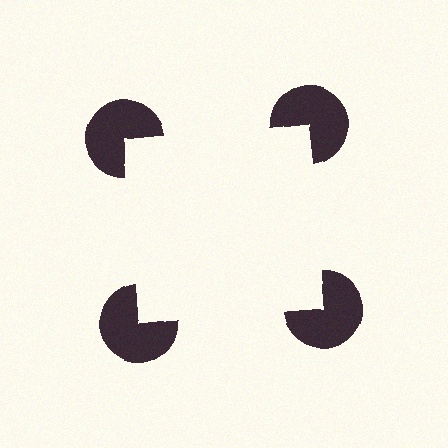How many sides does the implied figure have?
4 sides.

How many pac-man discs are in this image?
There are 4 — one at each vertex of the illusory square.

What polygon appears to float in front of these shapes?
An illusory square — its edges are inferred from the aligned wedge cuts in the pac-man discs, not physically drawn.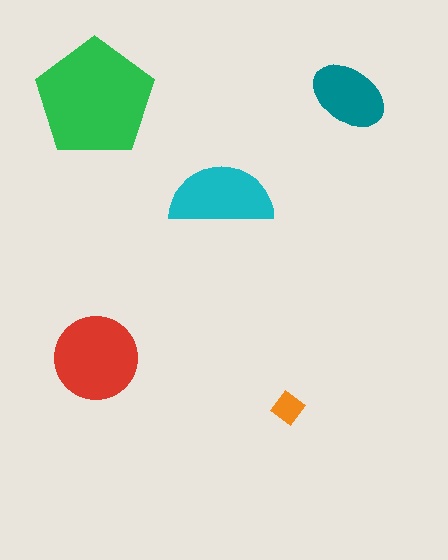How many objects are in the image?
There are 5 objects in the image.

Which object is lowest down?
The orange diamond is bottommost.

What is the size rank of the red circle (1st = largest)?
2nd.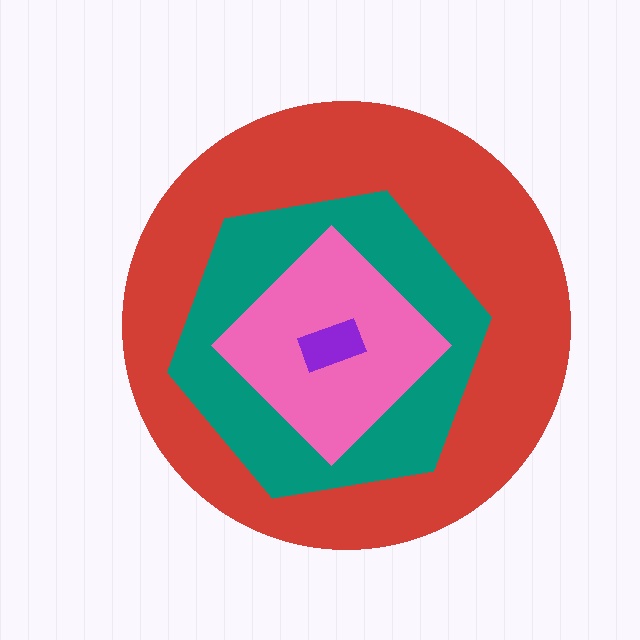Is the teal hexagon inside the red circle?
Yes.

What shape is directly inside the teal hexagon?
The pink diamond.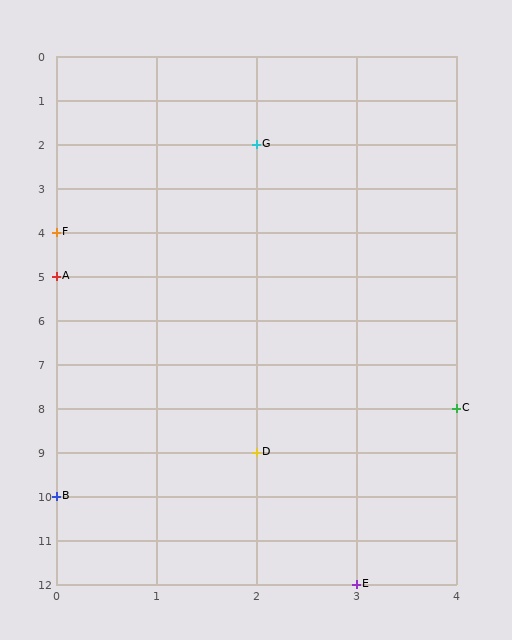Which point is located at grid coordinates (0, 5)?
Point A is at (0, 5).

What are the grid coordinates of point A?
Point A is at grid coordinates (0, 5).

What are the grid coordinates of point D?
Point D is at grid coordinates (2, 9).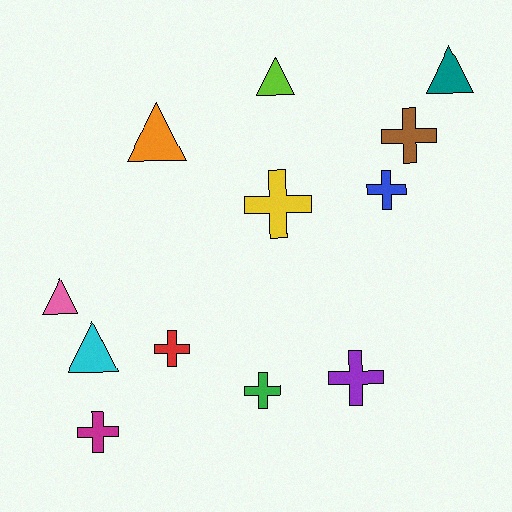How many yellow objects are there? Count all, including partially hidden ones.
There is 1 yellow object.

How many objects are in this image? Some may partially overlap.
There are 12 objects.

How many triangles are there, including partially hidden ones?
There are 5 triangles.